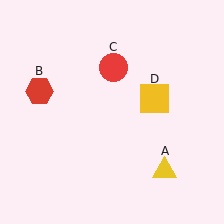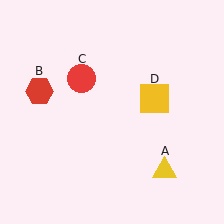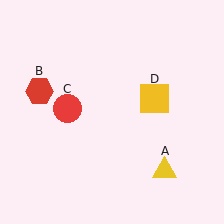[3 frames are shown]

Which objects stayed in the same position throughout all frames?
Yellow triangle (object A) and red hexagon (object B) and yellow square (object D) remained stationary.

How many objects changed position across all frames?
1 object changed position: red circle (object C).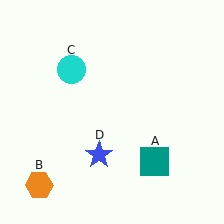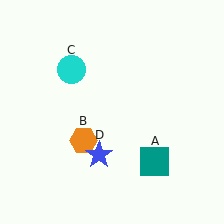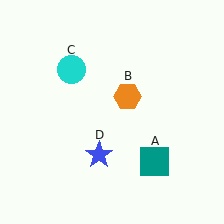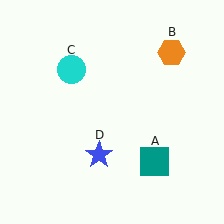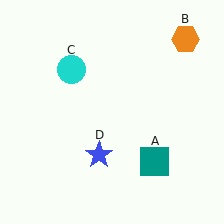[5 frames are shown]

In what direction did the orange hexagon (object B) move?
The orange hexagon (object B) moved up and to the right.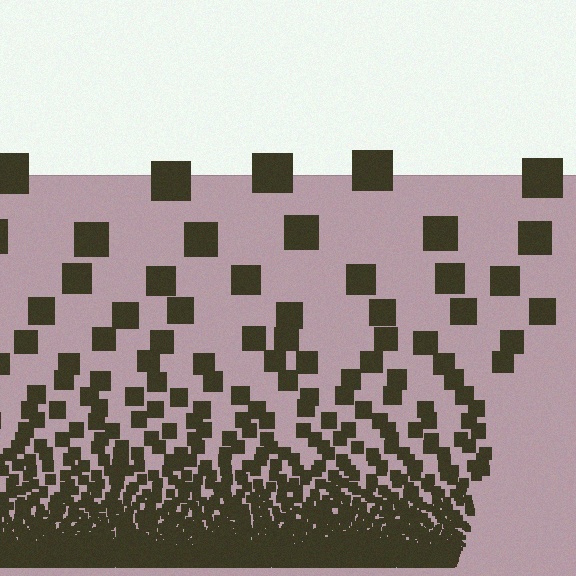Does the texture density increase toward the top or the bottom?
Density increases toward the bottom.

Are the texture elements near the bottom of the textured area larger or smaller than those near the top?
Smaller. The gradient is inverted — elements near the bottom are smaller and denser.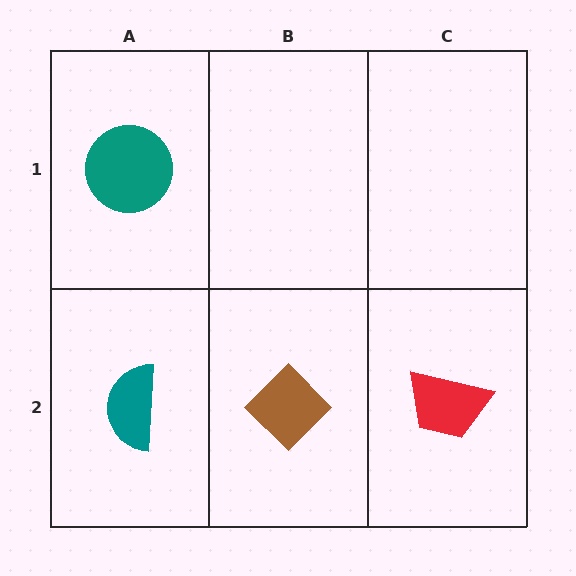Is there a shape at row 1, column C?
No, that cell is empty.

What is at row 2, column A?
A teal semicircle.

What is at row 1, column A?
A teal circle.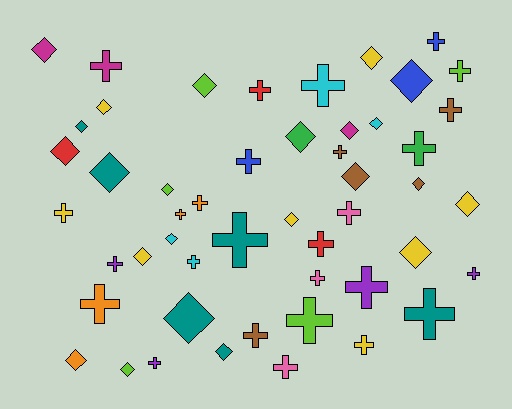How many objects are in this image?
There are 50 objects.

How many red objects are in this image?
There are 3 red objects.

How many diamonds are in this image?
There are 23 diamonds.